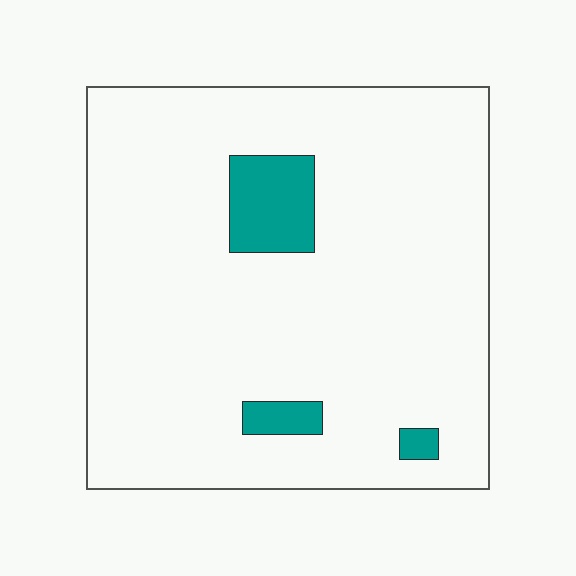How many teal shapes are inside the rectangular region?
3.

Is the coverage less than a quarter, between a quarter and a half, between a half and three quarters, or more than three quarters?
Less than a quarter.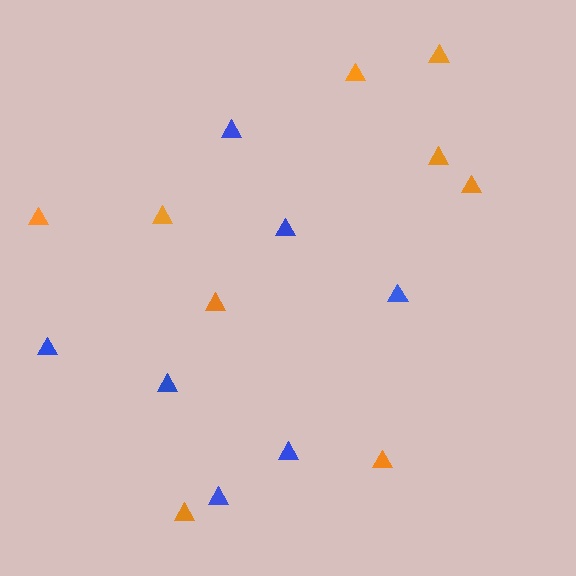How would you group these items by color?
There are 2 groups: one group of blue triangles (7) and one group of orange triangles (9).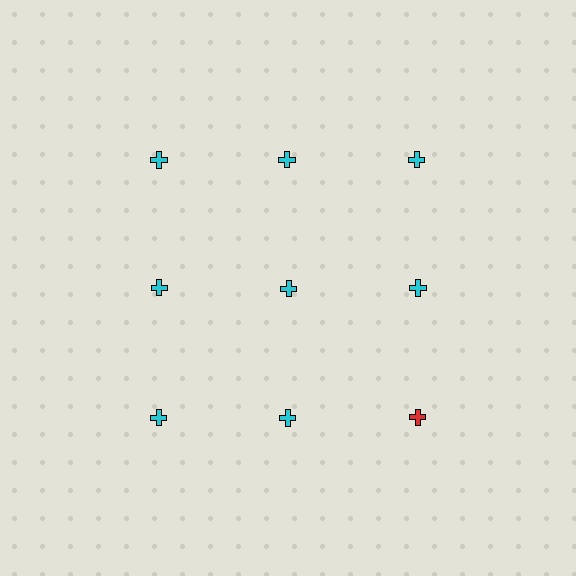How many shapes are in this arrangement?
There are 9 shapes arranged in a grid pattern.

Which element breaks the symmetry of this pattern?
The red cross in the third row, center column breaks the symmetry. All other shapes are cyan crosses.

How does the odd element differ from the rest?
It has a different color: red instead of cyan.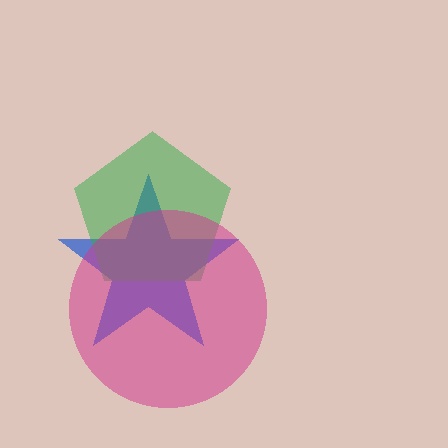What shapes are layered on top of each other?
The layered shapes are: a blue star, a green pentagon, a magenta circle.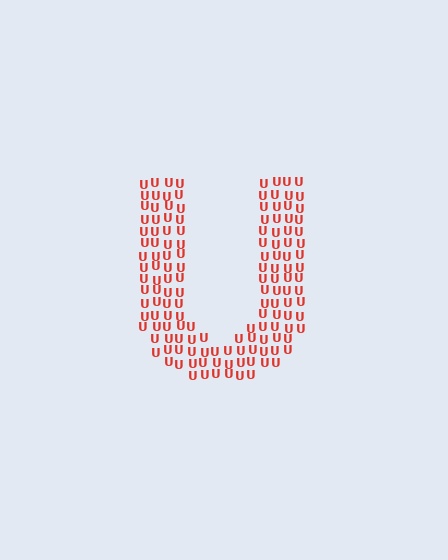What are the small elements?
The small elements are letter U's.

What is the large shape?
The large shape is the letter U.